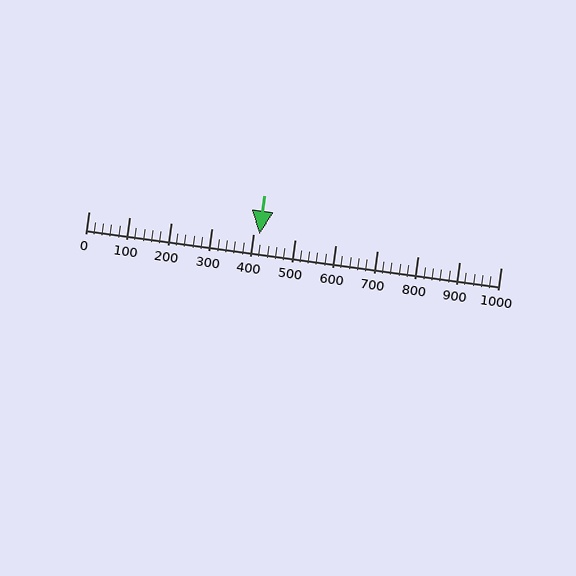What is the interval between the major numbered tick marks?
The major tick marks are spaced 100 units apart.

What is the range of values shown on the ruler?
The ruler shows values from 0 to 1000.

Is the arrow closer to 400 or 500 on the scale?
The arrow is closer to 400.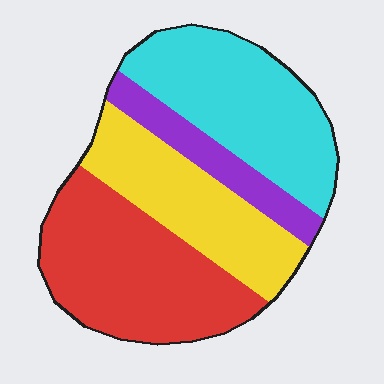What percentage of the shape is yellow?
Yellow takes up about one quarter (1/4) of the shape.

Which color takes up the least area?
Purple, at roughly 10%.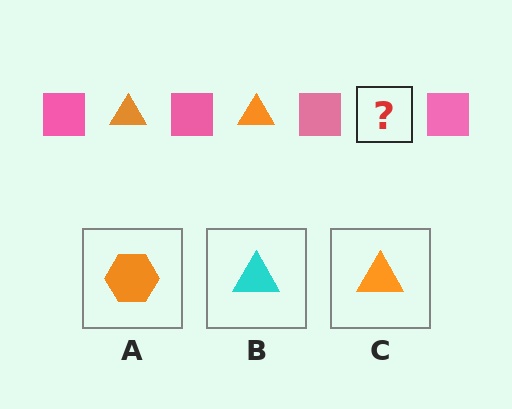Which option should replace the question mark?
Option C.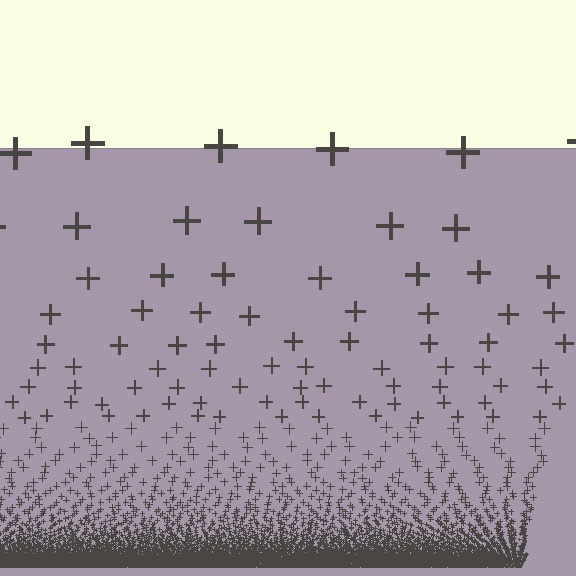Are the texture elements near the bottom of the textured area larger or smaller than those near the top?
Smaller. The gradient is inverted — elements near the bottom are smaller and denser.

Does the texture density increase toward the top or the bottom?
Density increases toward the bottom.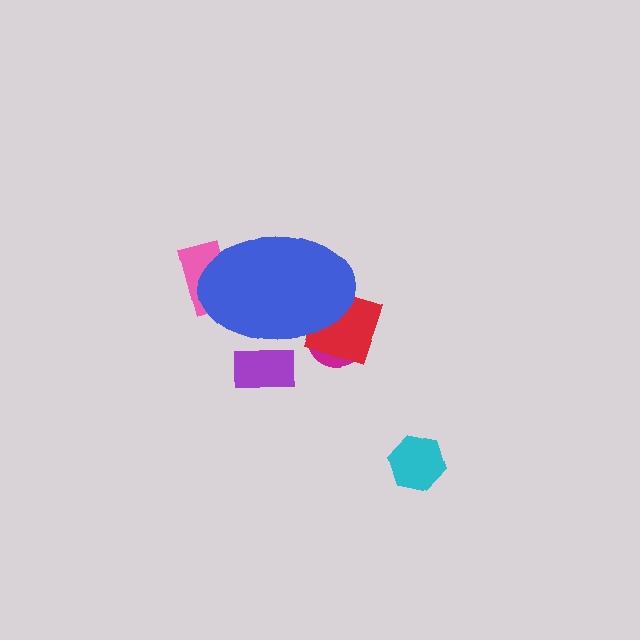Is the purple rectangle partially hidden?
Yes, the purple rectangle is partially hidden behind the blue ellipse.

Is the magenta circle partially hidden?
Yes, the magenta circle is partially hidden behind the blue ellipse.